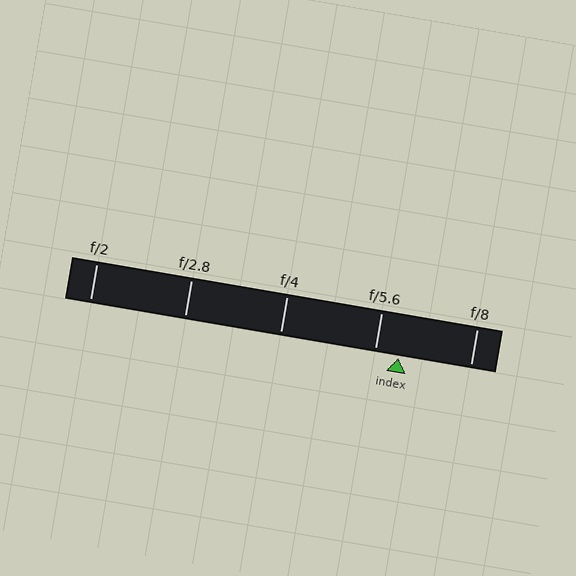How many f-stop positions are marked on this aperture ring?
There are 5 f-stop positions marked.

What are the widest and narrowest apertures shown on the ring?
The widest aperture shown is f/2 and the narrowest is f/8.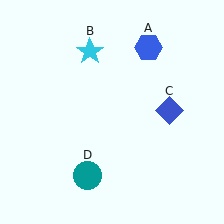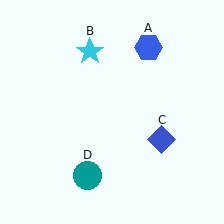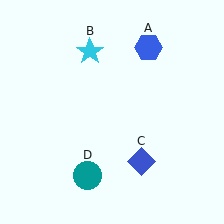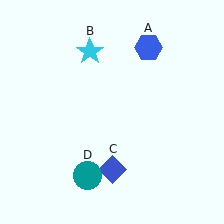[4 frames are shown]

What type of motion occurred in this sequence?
The blue diamond (object C) rotated clockwise around the center of the scene.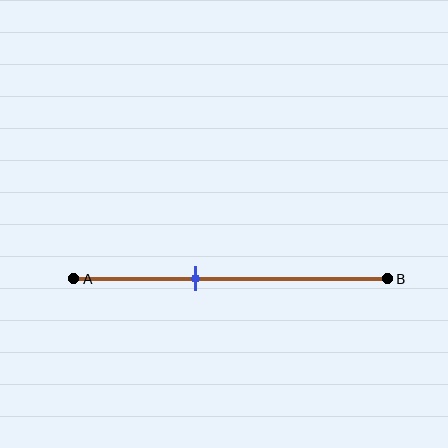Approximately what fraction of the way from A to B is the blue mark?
The blue mark is approximately 40% of the way from A to B.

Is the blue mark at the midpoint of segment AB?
No, the mark is at about 40% from A, not at the 50% midpoint.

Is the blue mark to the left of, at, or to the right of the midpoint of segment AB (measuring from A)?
The blue mark is to the left of the midpoint of segment AB.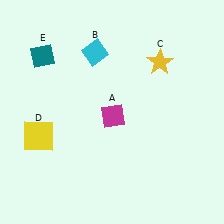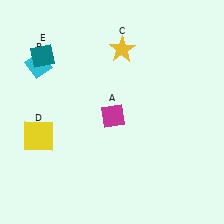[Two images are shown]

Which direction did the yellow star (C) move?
The yellow star (C) moved left.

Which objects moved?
The objects that moved are: the cyan diamond (B), the yellow star (C).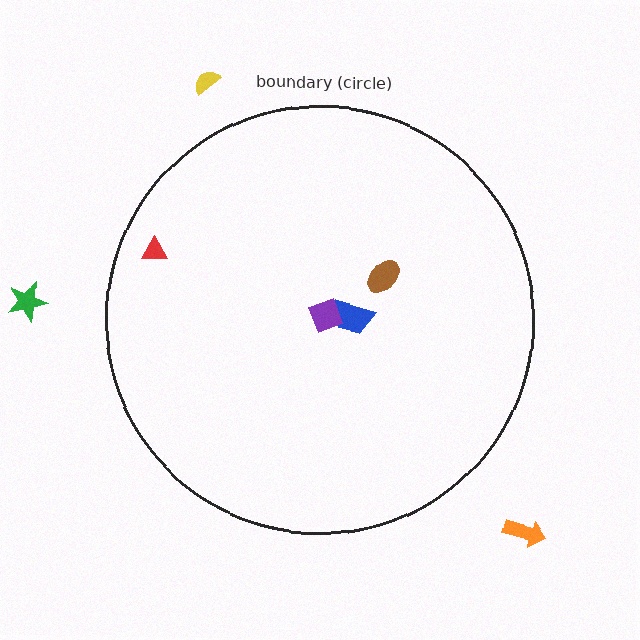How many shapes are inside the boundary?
4 inside, 3 outside.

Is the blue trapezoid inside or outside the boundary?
Inside.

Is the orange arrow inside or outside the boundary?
Outside.